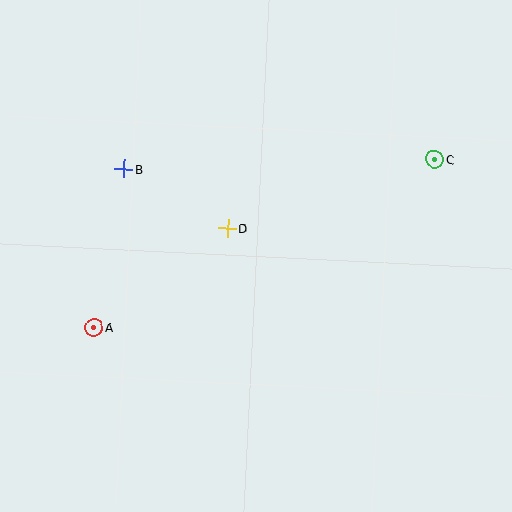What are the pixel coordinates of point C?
Point C is at (435, 159).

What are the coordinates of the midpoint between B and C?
The midpoint between B and C is at (279, 164).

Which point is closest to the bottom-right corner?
Point C is closest to the bottom-right corner.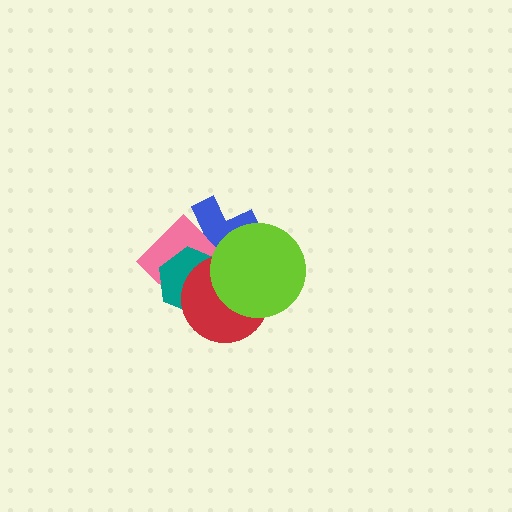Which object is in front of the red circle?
The lime circle is in front of the red circle.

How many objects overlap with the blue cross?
4 objects overlap with the blue cross.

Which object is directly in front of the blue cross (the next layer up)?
The pink diamond is directly in front of the blue cross.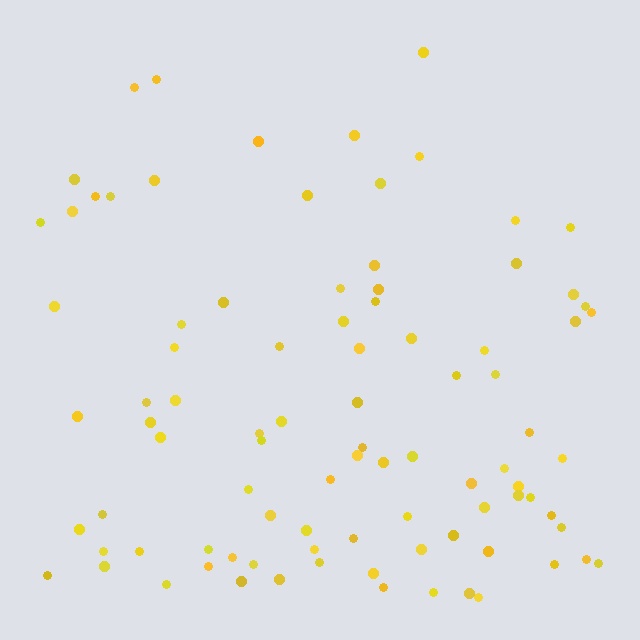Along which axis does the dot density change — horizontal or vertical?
Vertical.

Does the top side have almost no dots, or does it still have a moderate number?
Still a moderate number, just noticeably fewer than the bottom.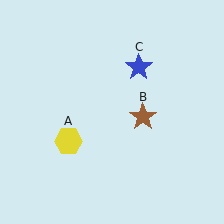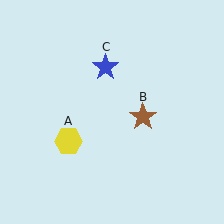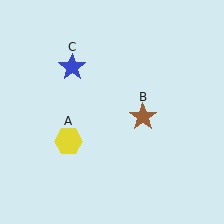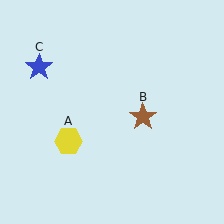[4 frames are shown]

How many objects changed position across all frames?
1 object changed position: blue star (object C).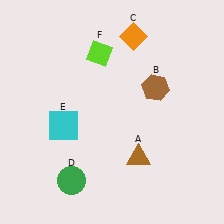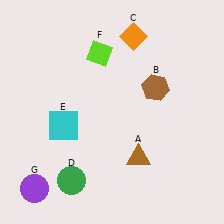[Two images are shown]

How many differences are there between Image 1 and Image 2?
There is 1 difference between the two images.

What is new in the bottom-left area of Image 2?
A purple circle (G) was added in the bottom-left area of Image 2.